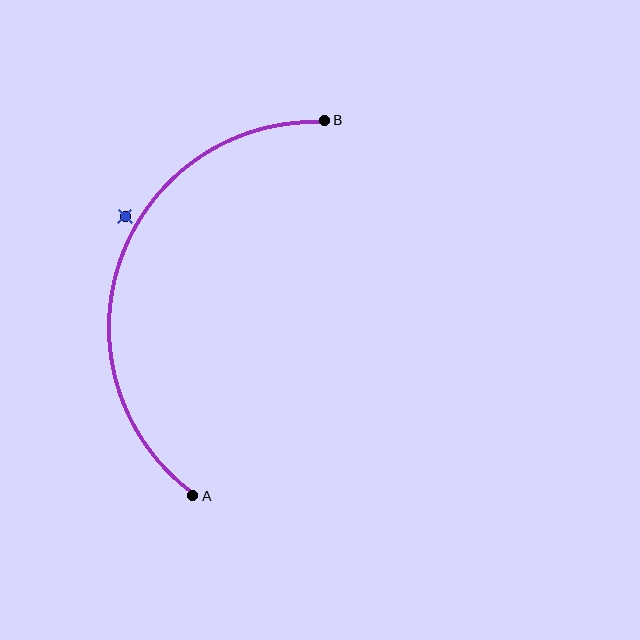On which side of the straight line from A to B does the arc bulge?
The arc bulges to the left of the straight line connecting A and B.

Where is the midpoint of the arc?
The arc midpoint is the point on the curve farthest from the straight line joining A and B. It sits to the left of that line.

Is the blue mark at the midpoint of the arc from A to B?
No — the blue mark does not lie on the arc at all. It sits slightly outside the curve.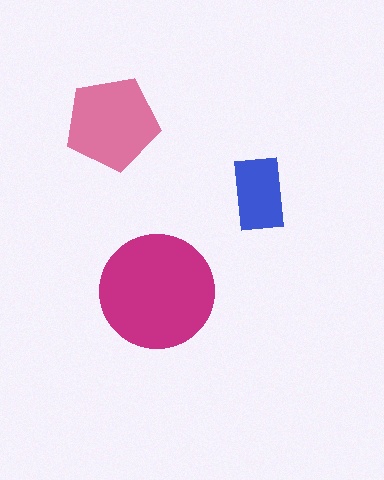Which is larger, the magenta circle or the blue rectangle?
The magenta circle.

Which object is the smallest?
The blue rectangle.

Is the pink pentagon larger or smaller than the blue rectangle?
Larger.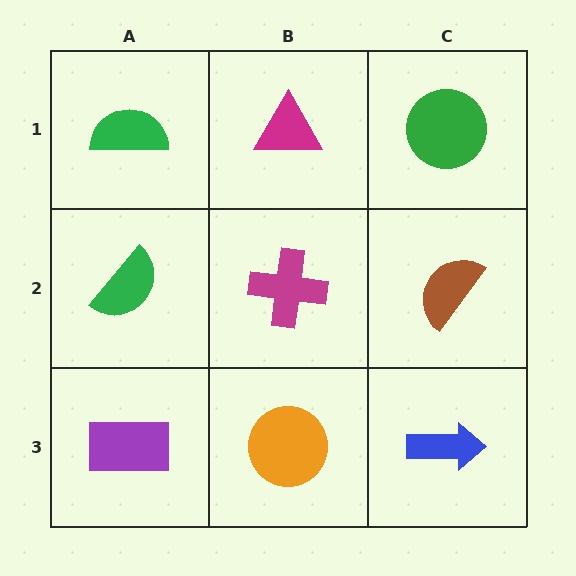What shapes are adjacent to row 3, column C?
A brown semicircle (row 2, column C), an orange circle (row 3, column B).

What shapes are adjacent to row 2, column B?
A magenta triangle (row 1, column B), an orange circle (row 3, column B), a green semicircle (row 2, column A), a brown semicircle (row 2, column C).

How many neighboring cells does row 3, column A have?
2.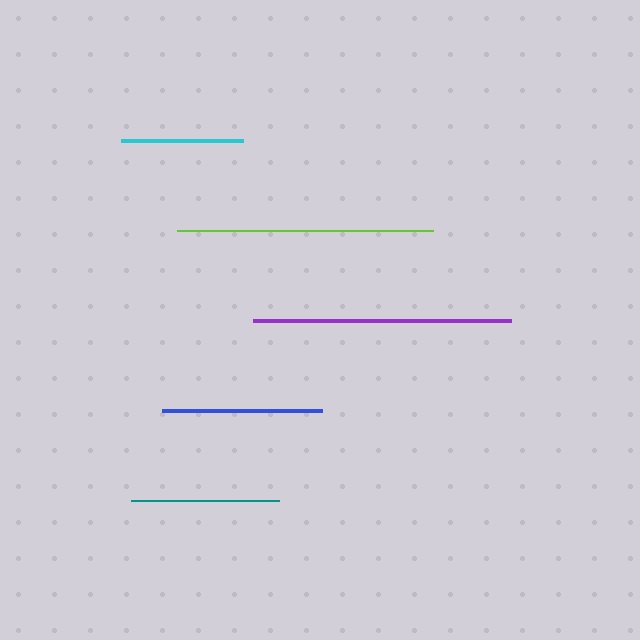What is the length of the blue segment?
The blue segment is approximately 160 pixels long.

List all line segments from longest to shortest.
From longest to shortest: purple, lime, blue, teal, cyan.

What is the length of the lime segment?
The lime segment is approximately 256 pixels long.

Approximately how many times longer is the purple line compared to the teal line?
The purple line is approximately 1.7 times the length of the teal line.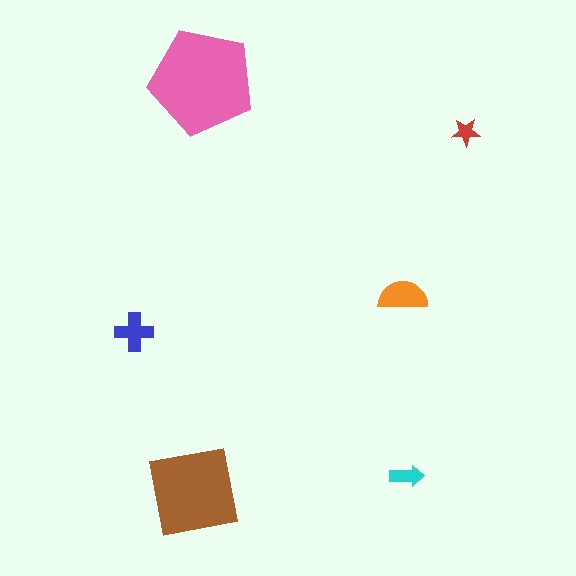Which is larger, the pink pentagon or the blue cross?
The pink pentagon.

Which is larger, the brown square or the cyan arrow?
The brown square.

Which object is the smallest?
The red star.